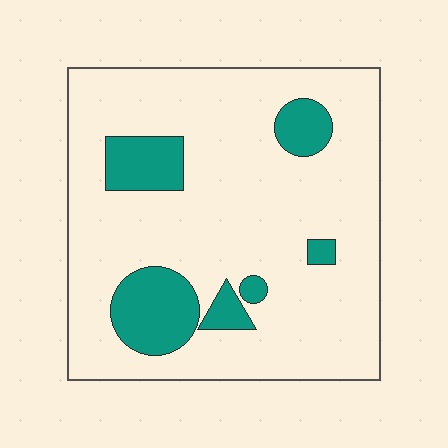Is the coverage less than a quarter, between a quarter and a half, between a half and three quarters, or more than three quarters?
Less than a quarter.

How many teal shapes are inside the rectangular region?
6.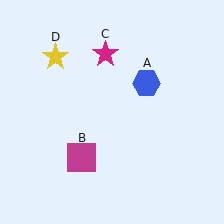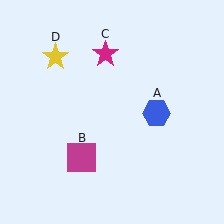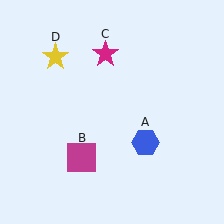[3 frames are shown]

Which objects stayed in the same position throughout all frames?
Magenta square (object B) and magenta star (object C) and yellow star (object D) remained stationary.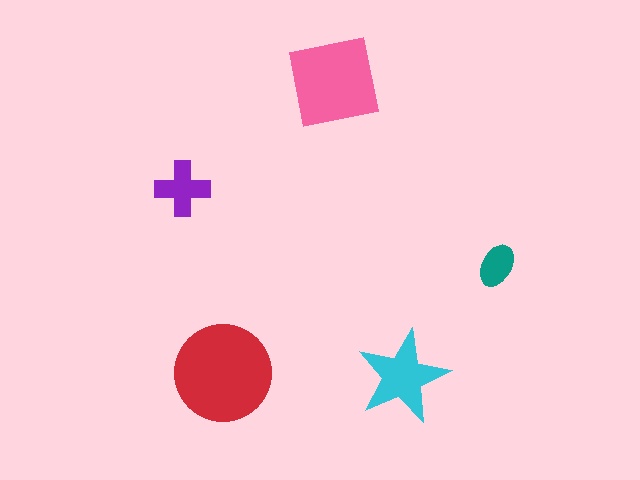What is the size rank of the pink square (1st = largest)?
2nd.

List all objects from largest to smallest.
The red circle, the pink square, the cyan star, the purple cross, the teal ellipse.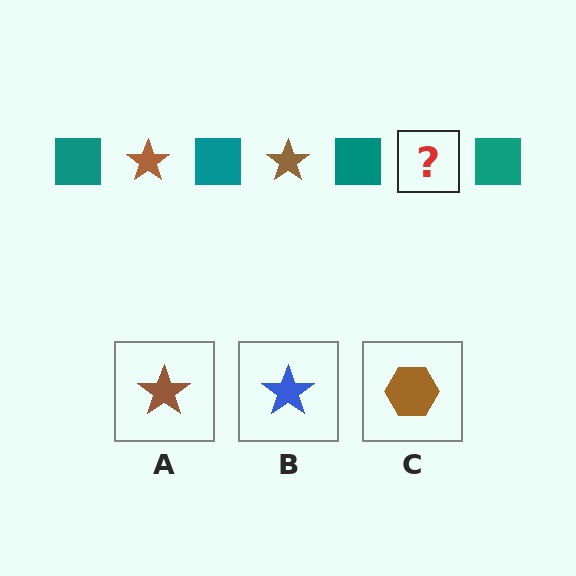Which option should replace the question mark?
Option A.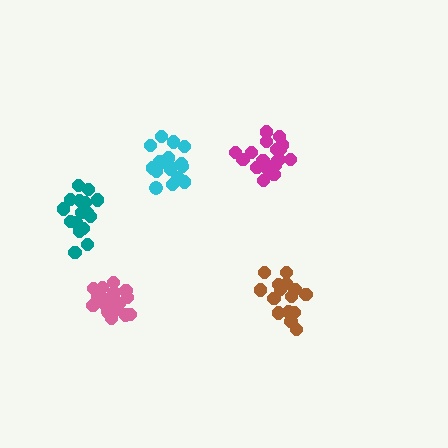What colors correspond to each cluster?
The clusters are colored: pink, cyan, magenta, teal, brown.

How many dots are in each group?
Group 1: 20 dots, Group 2: 17 dots, Group 3: 19 dots, Group 4: 17 dots, Group 5: 16 dots (89 total).